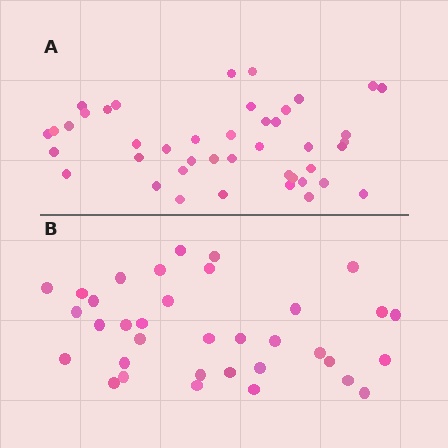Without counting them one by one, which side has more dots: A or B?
Region A (the top region) has more dots.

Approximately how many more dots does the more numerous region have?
Region A has roughly 8 or so more dots than region B.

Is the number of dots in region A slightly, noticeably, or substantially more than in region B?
Region A has only slightly more — the two regions are fairly close. The ratio is roughly 1.2 to 1.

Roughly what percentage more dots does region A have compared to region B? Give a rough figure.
About 25% more.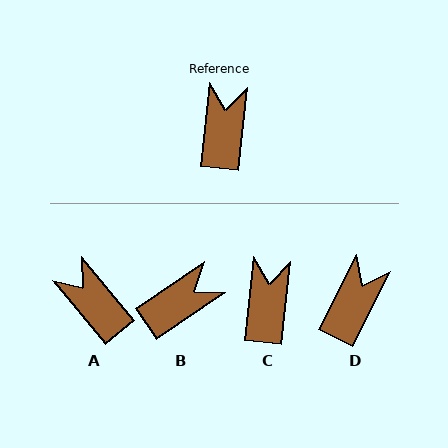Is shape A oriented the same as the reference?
No, it is off by about 46 degrees.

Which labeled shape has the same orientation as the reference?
C.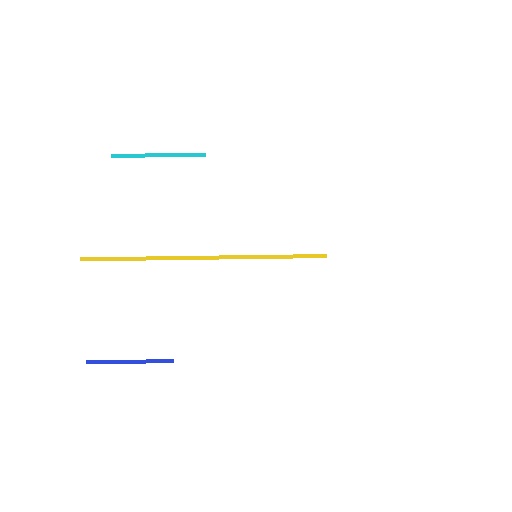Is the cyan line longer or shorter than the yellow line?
The yellow line is longer than the cyan line.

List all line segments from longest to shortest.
From longest to shortest: yellow, cyan, blue.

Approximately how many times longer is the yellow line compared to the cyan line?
The yellow line is approximately 2.6 times the length of the cyan line.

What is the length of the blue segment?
The blue segment is approximately 86 pixels long.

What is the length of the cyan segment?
The cyan segment is approximately 93 pixels long.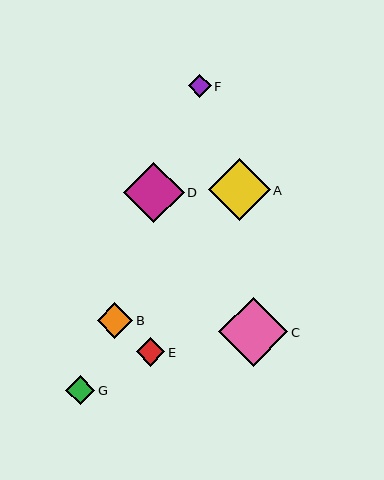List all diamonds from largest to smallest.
From largest to smallest: C, A, D, B, G, E, F.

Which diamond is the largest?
Diamond C is the largest with a size of approximately 69 pixels.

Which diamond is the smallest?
Diamond F is the smallest with a size of approximately 23 pixels.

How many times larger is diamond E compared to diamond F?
Diamond E is approximately 1.2 times the size of diamond F.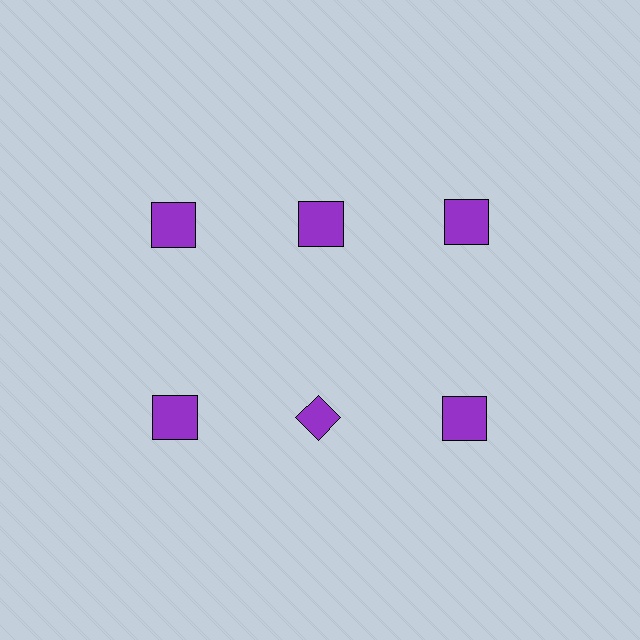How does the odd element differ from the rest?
It has a different shape: diamond instead of square.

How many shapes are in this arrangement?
There are 6 shapes arranged in a grid pattern.